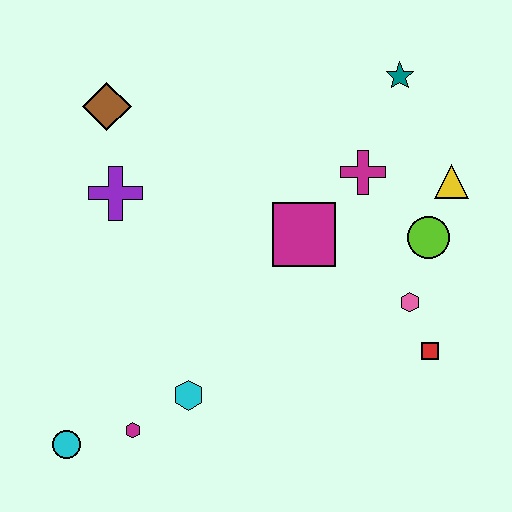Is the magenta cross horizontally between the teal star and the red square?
No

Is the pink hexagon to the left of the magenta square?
No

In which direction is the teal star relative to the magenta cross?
The teal star is above the magenta cross.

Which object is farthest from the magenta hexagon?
The teal star is farthest from the magenta hexagon.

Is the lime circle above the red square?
Yes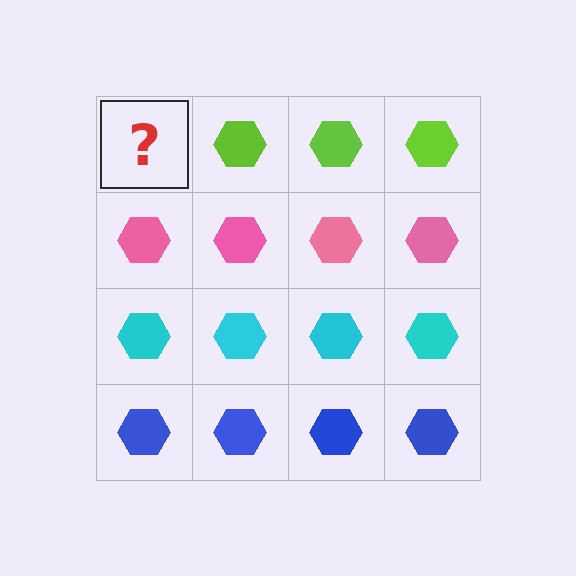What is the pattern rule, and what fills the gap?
The rule is that each row has a consistent color. The gap should be filled with a lime hexagon.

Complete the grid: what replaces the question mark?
The question mark should be replaced with a lime hexagon.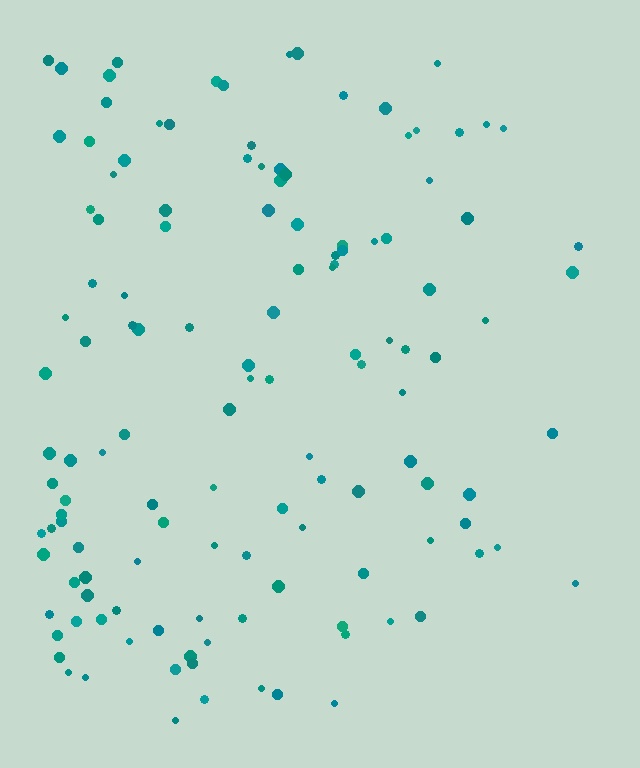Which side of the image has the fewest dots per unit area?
The right.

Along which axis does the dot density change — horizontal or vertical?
Horizontal.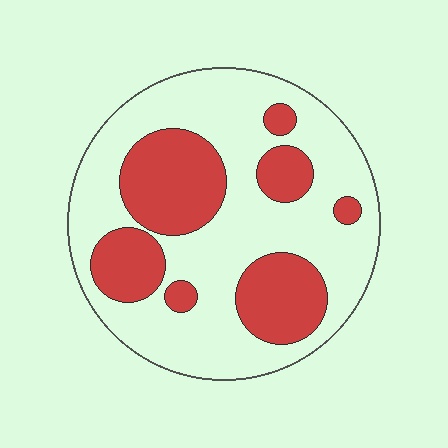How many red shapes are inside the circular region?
7.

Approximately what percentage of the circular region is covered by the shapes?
Approximately 35%.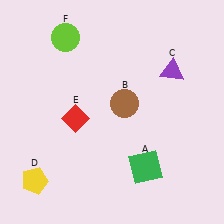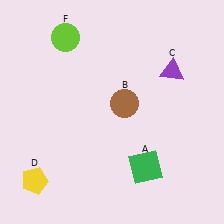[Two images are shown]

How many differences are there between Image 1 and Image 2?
There is 1 difference between the two images.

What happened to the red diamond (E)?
The red diamond (E) was removed in Image 2. It was in the bottom-left area of Image 1.